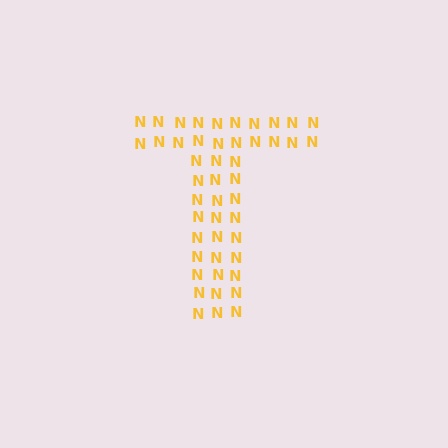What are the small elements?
The small elements are letter N's.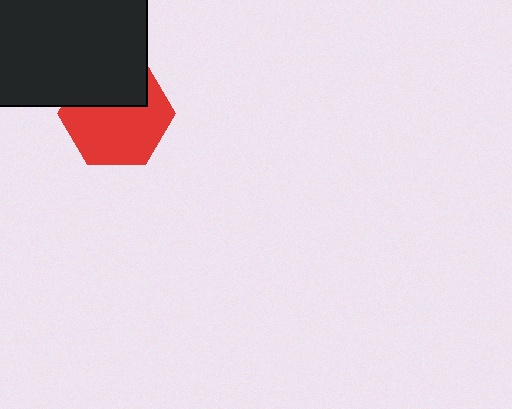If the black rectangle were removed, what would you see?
You would see the complete red hexagon.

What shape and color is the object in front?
The object in front is a black rectangle.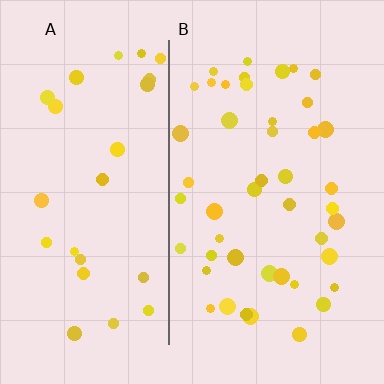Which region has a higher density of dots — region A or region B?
B (the right).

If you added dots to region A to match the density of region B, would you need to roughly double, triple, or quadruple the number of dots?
Approximately double.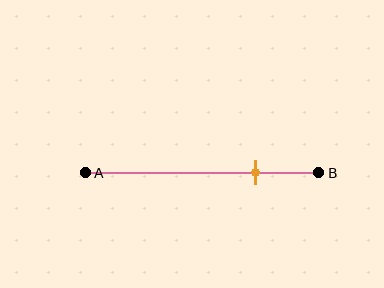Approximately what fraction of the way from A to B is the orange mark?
The orange mark is approximately 75% of the way from A to B.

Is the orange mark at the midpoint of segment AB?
No, the mark is at about 75% from A, not at the 50% midpoint.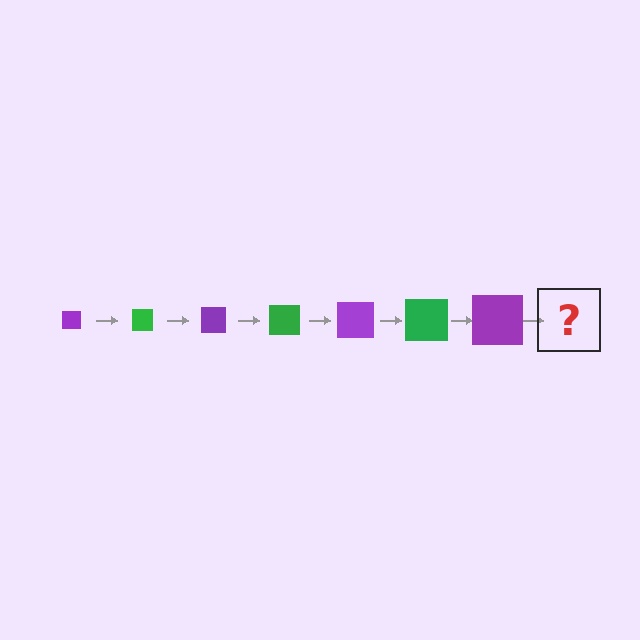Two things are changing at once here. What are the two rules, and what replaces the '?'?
The two rules are that the square grows larger each step and the color cycles through purple and green. The '?' should be a green square, larger than the previous one.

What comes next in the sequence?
The next element should be a green square, larger than the previous one.